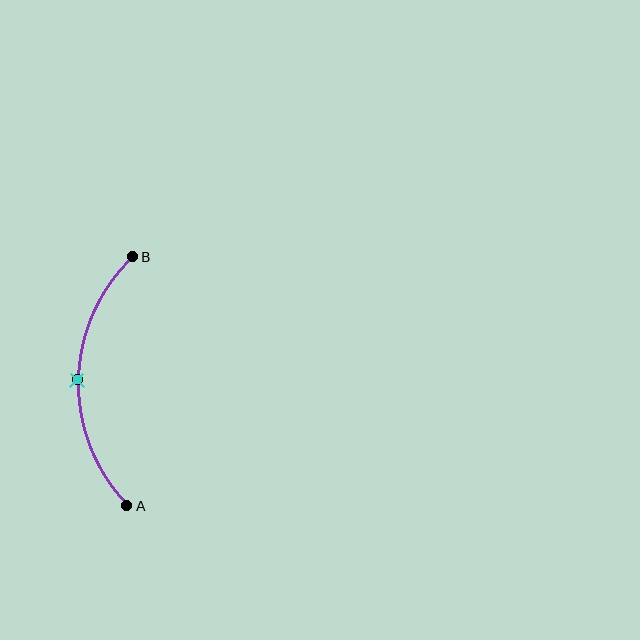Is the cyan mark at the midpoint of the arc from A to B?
Yes. The cyan mark lies on the arc at equal arc-length from both A and B — it is the arc midpoint.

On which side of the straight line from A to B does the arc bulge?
The arc bulges to the left of the straight line connecting A and B.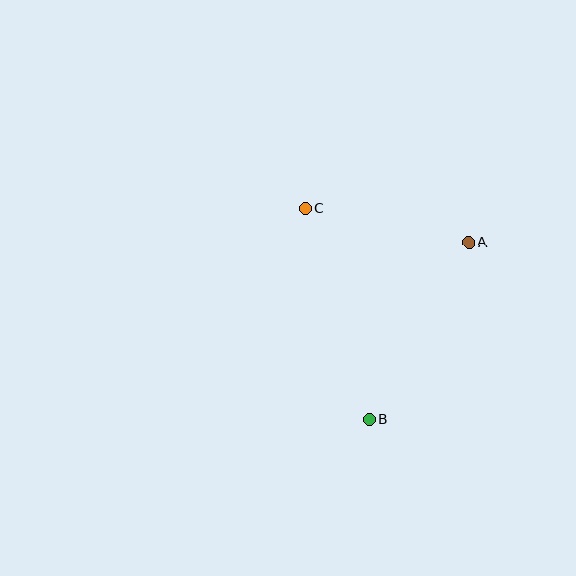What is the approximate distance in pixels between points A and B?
The distance between A and B is approximately 203 pixels.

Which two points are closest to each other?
Points A and C are closest to each other.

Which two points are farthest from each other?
Points B and C are farthest from each other.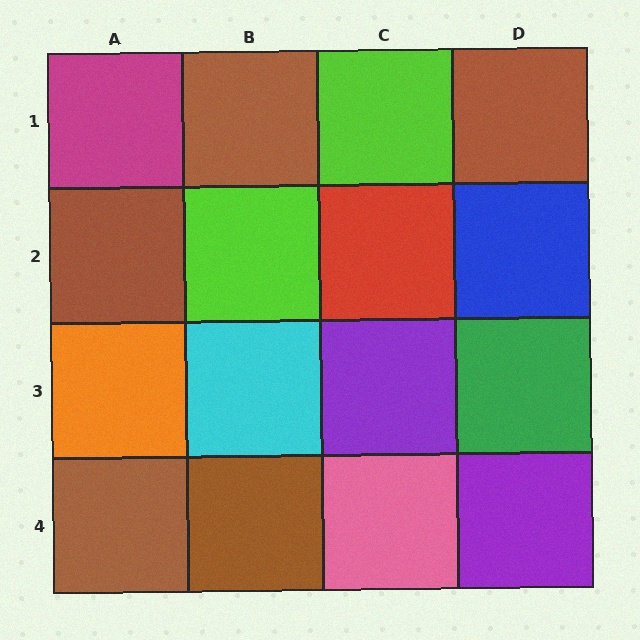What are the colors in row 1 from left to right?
Magenta, brown, lime, brown.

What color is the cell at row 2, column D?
Blue.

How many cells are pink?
1 cell is pink.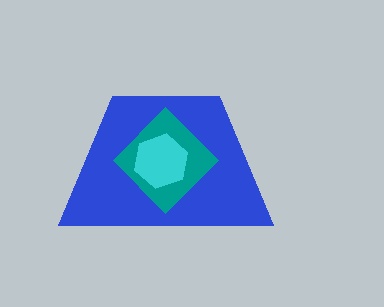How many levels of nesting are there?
3.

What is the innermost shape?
The cyan hexagon.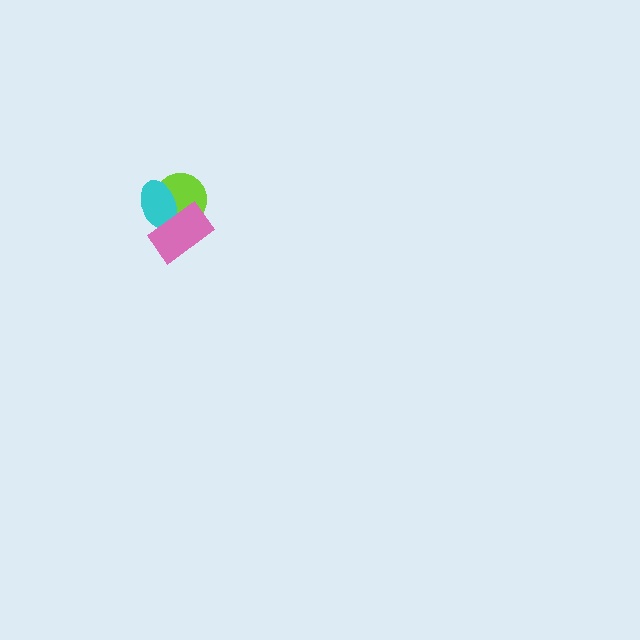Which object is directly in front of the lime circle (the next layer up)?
The cyan ellipse is directly in front of the lime circle.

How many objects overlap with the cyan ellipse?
2 objects overlap with the cyan ellipse.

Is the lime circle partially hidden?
Yes, it is partially covered by another shape.